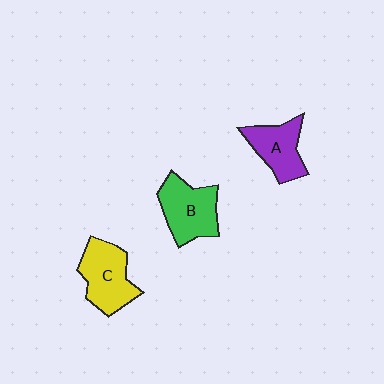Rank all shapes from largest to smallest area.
From largest to smallest: B (green), C (yellow), A (purple).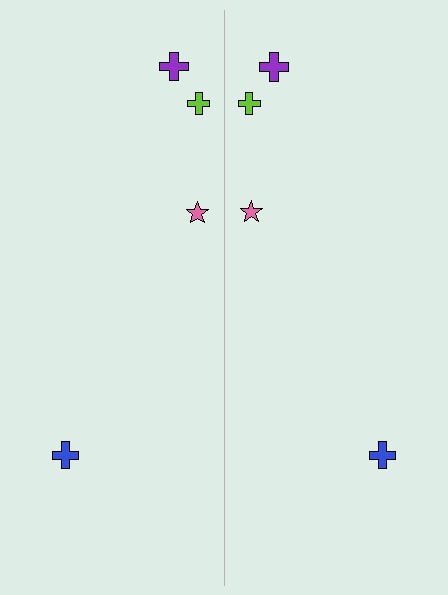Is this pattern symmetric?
Yes, this pattern has bilateral (reflection) symmetry.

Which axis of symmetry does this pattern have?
The pattern has a vertical axis of symmetry running through the center of the image.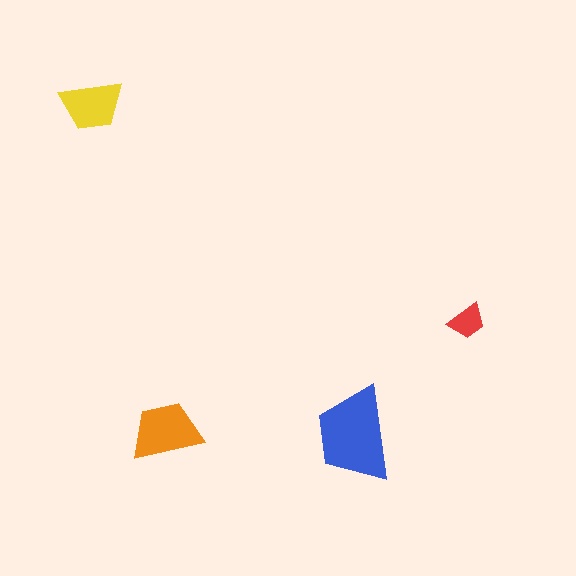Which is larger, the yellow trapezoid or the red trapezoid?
The yellow one.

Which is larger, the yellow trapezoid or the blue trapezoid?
The blue one.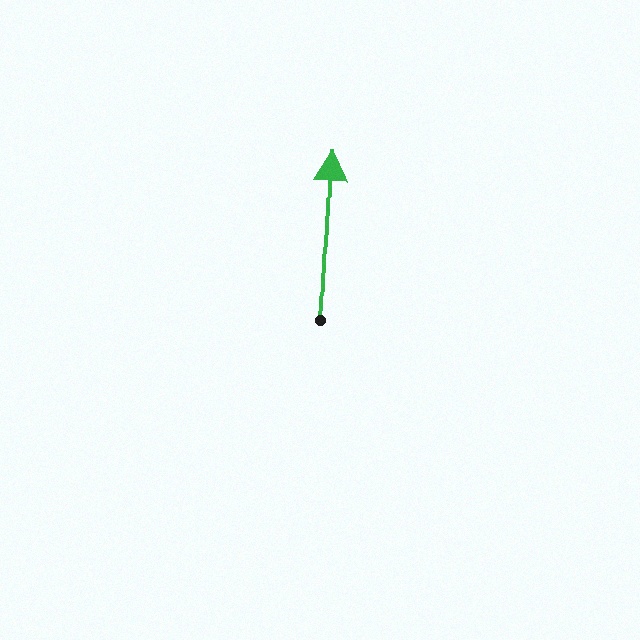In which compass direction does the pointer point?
North.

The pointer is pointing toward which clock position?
Roughly 12 o'clock.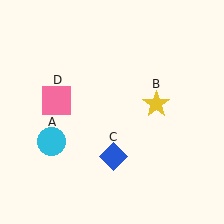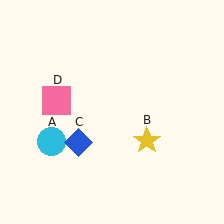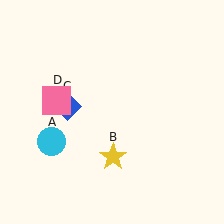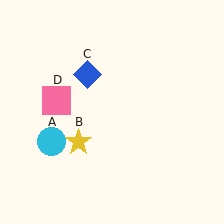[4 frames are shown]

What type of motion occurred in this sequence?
The yellow star (object B), blue diamond (object C) rotated clockwise around the center of the scene.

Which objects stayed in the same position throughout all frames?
Cyan circle (object A) and pink square (object D) remained stationary.